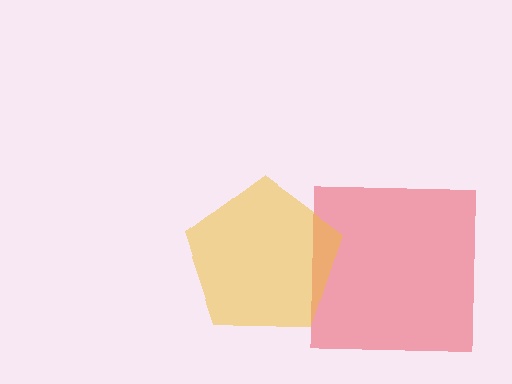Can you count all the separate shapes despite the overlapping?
Yes, there are 2 separate shapes.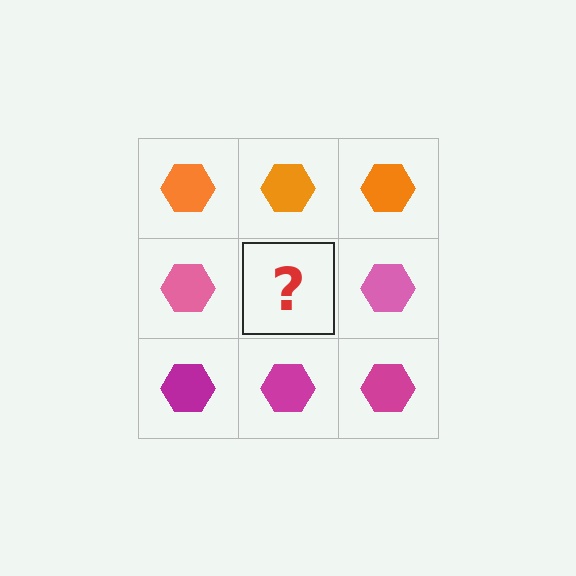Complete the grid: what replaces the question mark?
The question mark should be replaced with a pink hexagon.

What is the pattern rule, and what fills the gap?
The rule is that each row has a consistent color. The gap should be filled with a pink hexagon.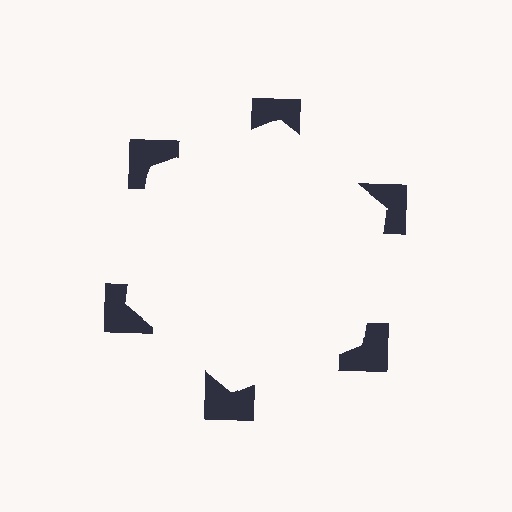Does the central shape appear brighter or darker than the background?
It typically appears slightly brighter than the background, even though no actual brightness change is drawn.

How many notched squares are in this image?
There are 6 — one at each vertex of the illusory hexagon.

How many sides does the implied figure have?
6 sides.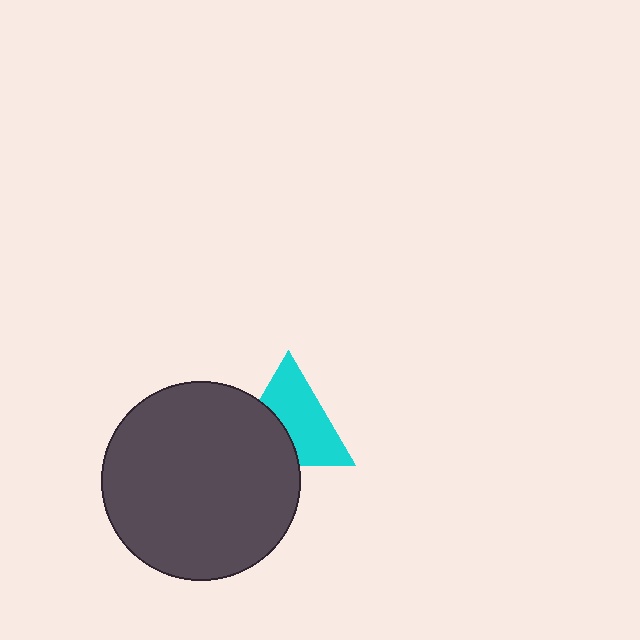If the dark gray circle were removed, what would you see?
You would see the complete cyan triangle.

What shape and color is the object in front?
The object in front is a dark gray circle.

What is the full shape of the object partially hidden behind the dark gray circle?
The partially hidden object is a cyan triangle.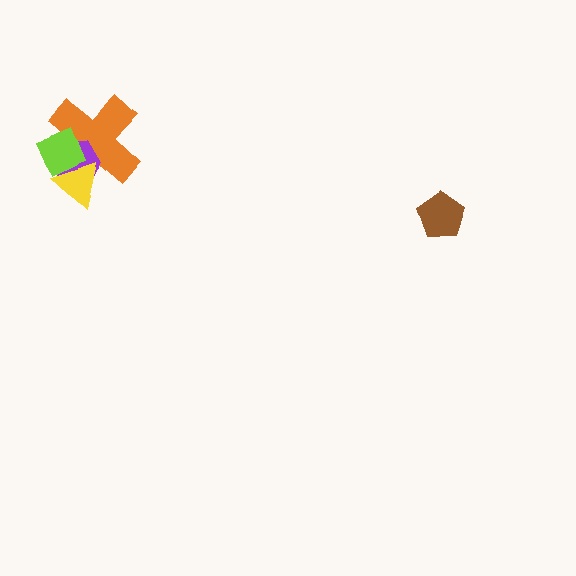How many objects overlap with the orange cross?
3 objects overlap with the orange cross.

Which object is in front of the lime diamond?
The yellow triangle is in front of the lime diamond.